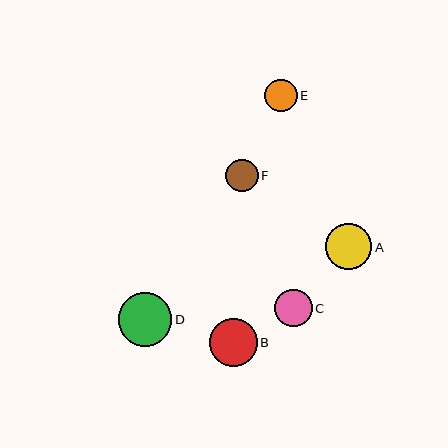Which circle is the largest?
Circle D is the largest with a size of approximately 53 pixels.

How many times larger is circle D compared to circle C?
Circle D is approximately 1.4 times the size of circle C.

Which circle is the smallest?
Circle E is the smallest with a size of approximately 32 pixels.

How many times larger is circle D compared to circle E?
Circle D is approximately 1.7 times the size of circle E.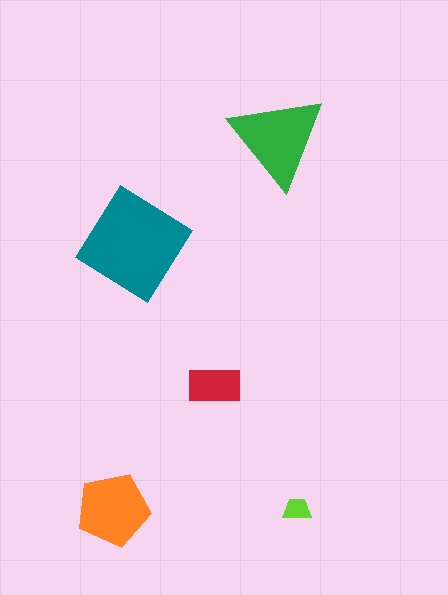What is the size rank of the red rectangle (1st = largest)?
4th.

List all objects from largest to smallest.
The teal diamond, the green triangle, the orange pentagon, the red rectangle, the lime trapezoid.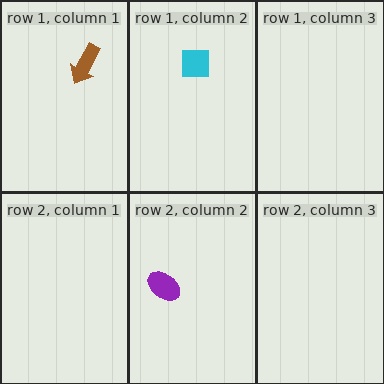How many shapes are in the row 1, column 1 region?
1.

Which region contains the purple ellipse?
The row 2, column 2 region.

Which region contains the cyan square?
The row 1, column 2 region.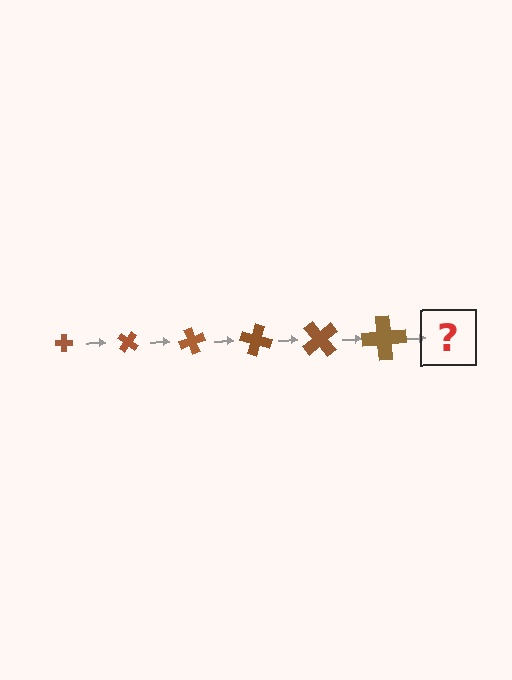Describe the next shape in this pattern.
It should be a cross, larger than the previous one and rotated 210 degrees from the start.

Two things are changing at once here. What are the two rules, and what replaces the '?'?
The two rules are that the cross grows larger each step and it rotates 35 degrees each step. The '?' should be a cross, larger than the previous one and rotated 210 degrees from the start.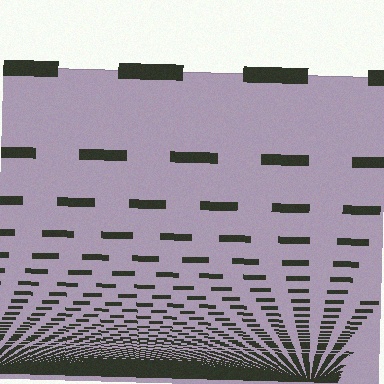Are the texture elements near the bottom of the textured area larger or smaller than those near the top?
Smaller. The gradient is inverted — elements near the bottom are smaller and denser.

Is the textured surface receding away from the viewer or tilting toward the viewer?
The surface appears to tilt toward the viewer. Texture elements get larger and sparser toward the top.